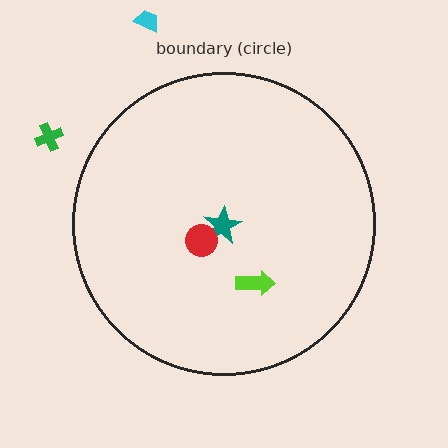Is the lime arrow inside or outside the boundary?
Inside.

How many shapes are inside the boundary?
3 inside, 2 outside.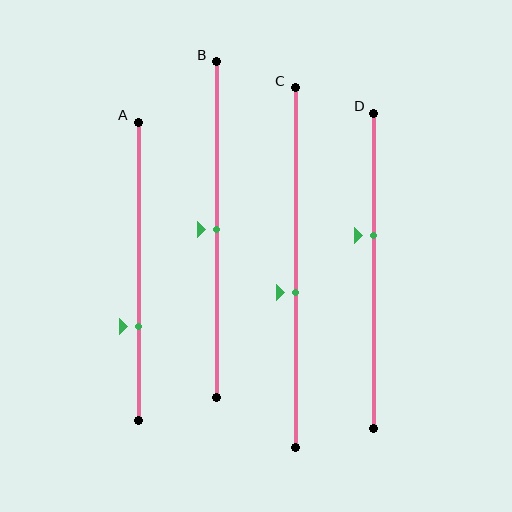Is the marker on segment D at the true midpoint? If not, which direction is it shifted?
No, the marker on segment D is shifted upward by about 11% of the segment length.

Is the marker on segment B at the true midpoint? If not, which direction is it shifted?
Yes, the marker on segment B is at the true midpoint.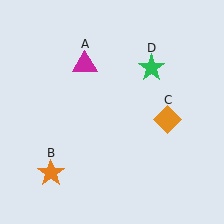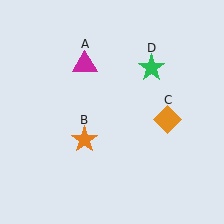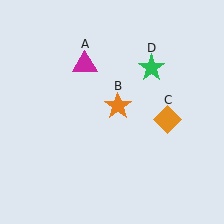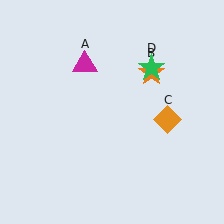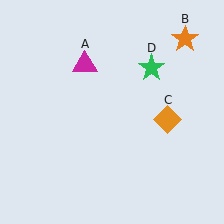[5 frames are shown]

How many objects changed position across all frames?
1 object changed position: orange star (object B).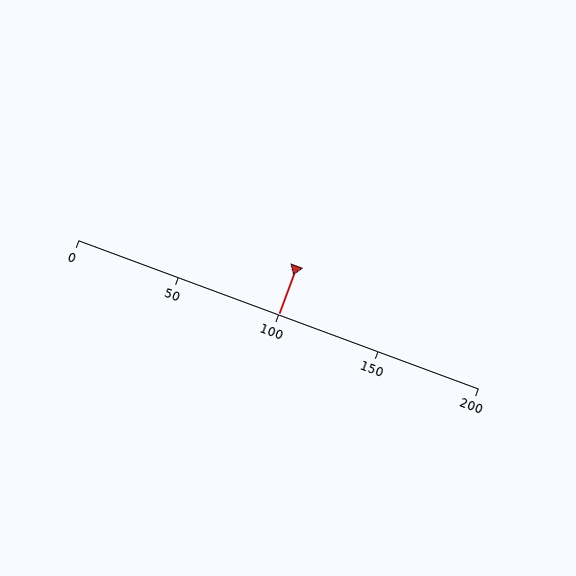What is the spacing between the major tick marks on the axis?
The major ticks are spaced 50 apart.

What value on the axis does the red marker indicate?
The marker indicates approximately 100.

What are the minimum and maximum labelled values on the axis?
The axis runs from 0 to 200.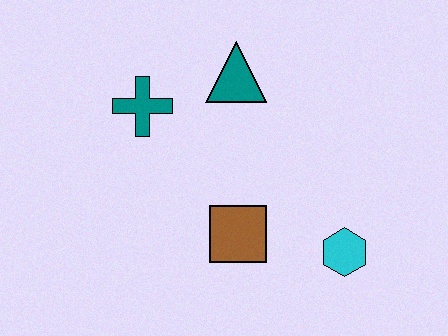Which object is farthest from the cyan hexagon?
The teal cross is farthest from the cyan hexagon.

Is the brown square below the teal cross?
Yes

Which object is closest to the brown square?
The cyan hexagon is closest to the brown square.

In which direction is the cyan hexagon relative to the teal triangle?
The cyan hexagon is below the teal triangle.